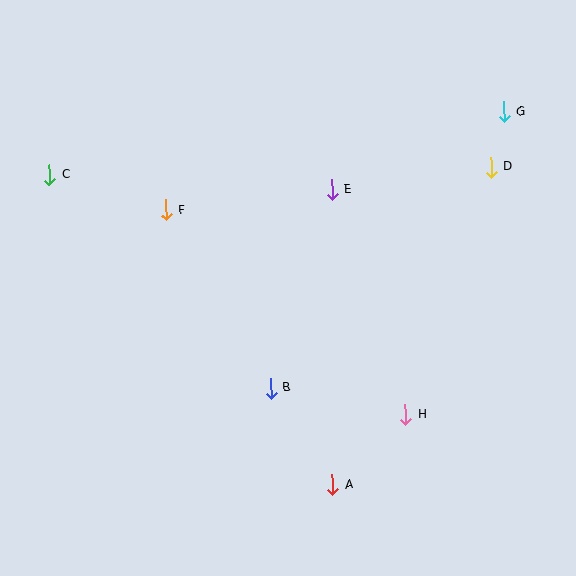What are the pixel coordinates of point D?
Point D is at (491, 167).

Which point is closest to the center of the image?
Point B at (271, 388) is closest to the center.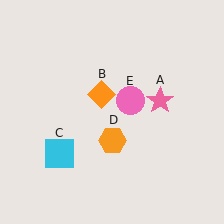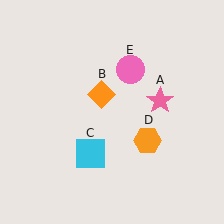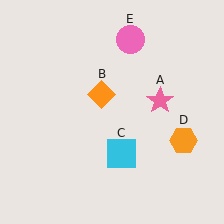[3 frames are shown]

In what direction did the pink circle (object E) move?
The pink circle (object E) moved up.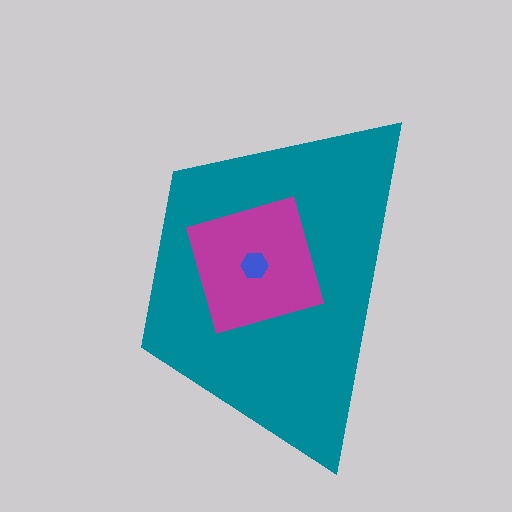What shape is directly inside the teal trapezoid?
The magenta square.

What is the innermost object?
The blue hexagon.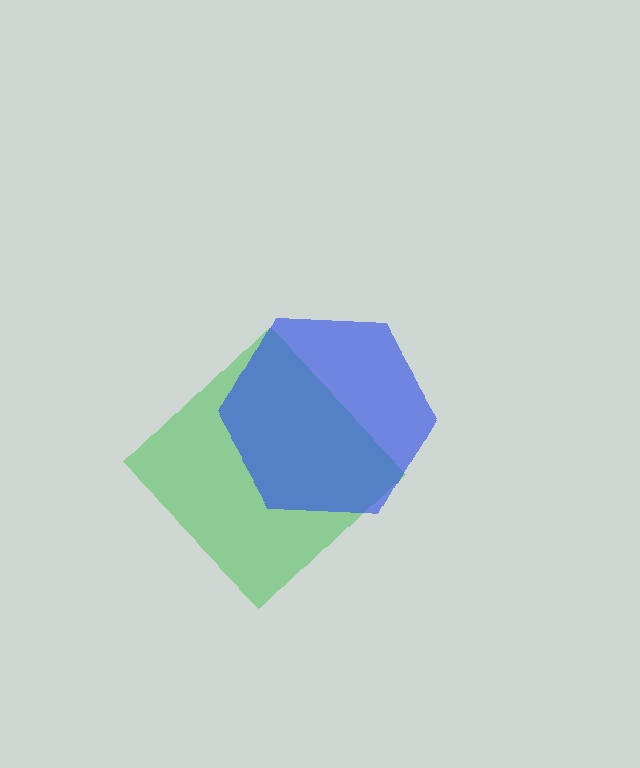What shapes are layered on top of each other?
The layered shapes are: a green diamond, a blue hexagon.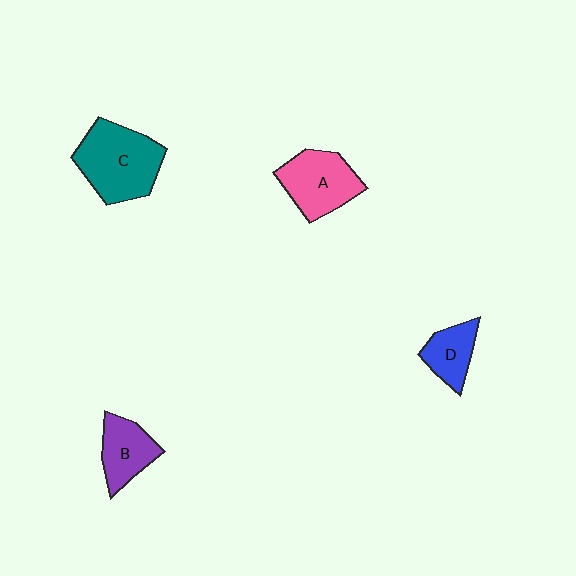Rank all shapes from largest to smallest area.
From largest to smallest: C (teal), A (pink), B (purple), D (blue).